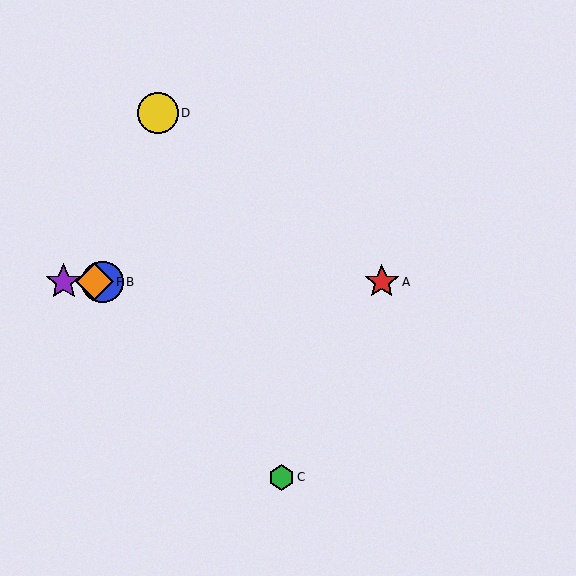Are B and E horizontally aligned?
Yes, both are at y≈282.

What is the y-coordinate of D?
Object D is at y≈113.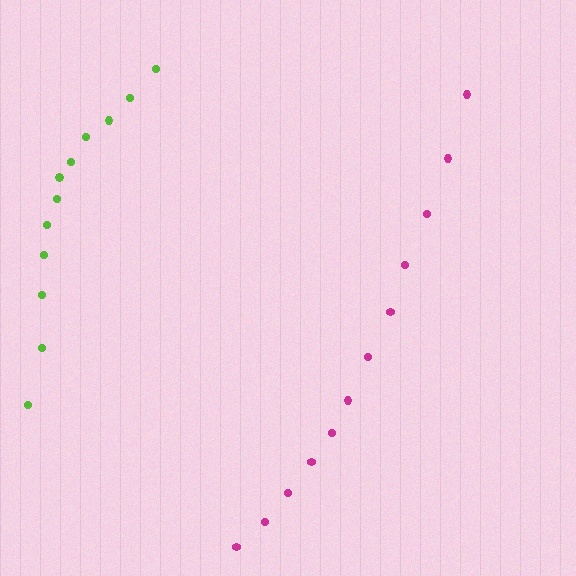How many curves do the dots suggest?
There are 2 distinct paths.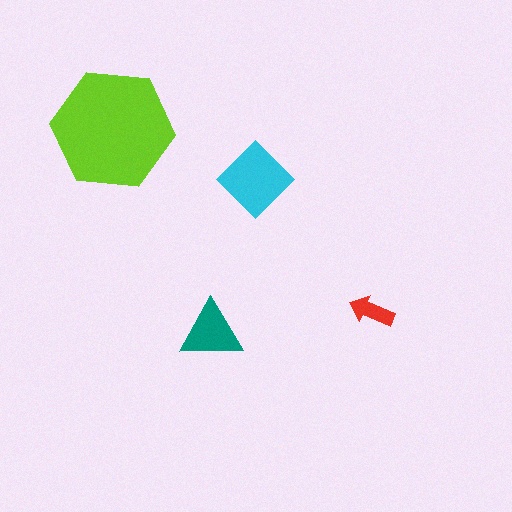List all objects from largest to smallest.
The lime hexagon, the cyan diamond, the teal triangle, the red arrow.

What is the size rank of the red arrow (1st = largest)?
4th.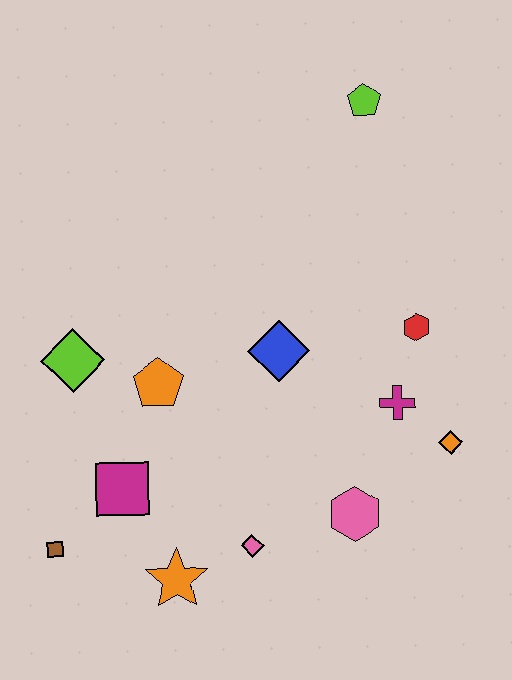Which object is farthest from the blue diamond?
The brown square is farthest from the blue diamond.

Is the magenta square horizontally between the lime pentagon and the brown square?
Yes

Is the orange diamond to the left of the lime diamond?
No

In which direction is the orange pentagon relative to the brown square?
The orange pentagon is above the brown square.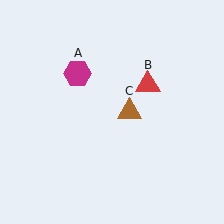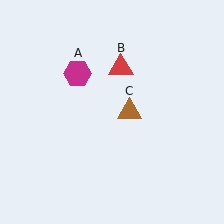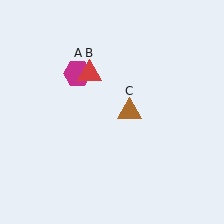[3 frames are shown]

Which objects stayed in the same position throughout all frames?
Magenta hexagon (object A) and brown triangle (object C) remained stationary.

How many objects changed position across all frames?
1 object changed position: red triangle (object B).